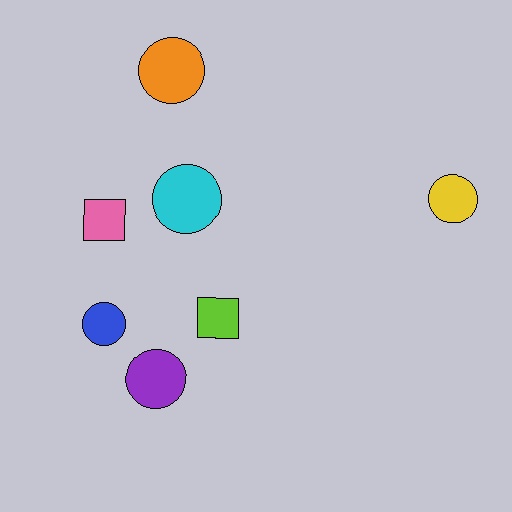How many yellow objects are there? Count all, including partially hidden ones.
There is 1 yellow object.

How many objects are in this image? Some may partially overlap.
There are 7 objects.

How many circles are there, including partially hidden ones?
There are 5 circles.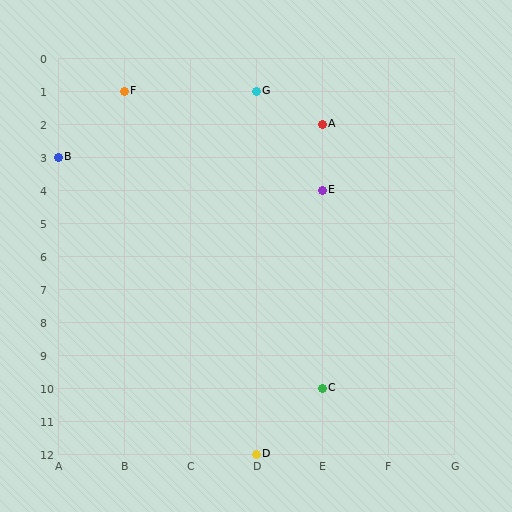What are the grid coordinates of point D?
Point D is at grid coordinates (D, 12).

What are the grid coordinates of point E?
Point E is at grid coordinates (E, 4).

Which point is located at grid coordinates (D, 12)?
Point D is at (D, 12).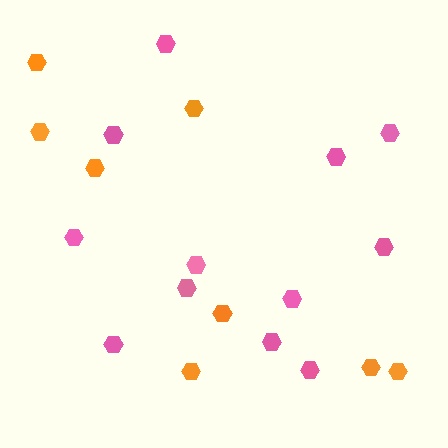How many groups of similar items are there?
There are 2 groups: one group of pink hexagons (12) and one group of orange hexagons (8).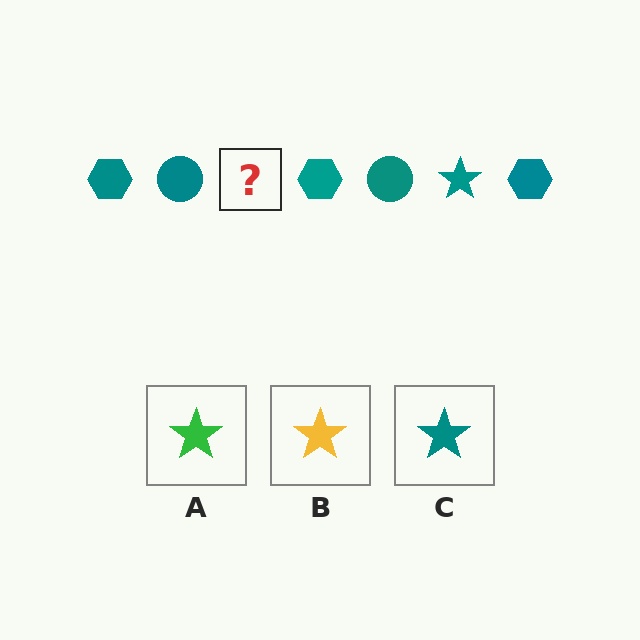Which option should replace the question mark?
Option C.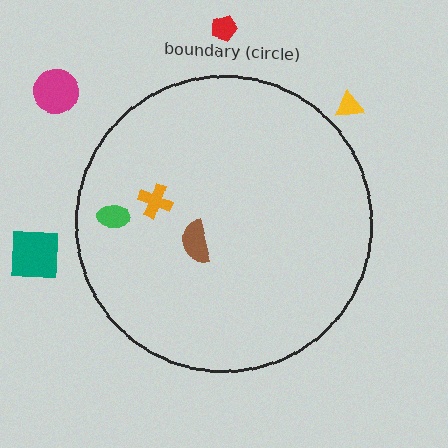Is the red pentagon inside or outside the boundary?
Outside.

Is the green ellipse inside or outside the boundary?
Inside.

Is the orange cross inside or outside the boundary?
Inside.